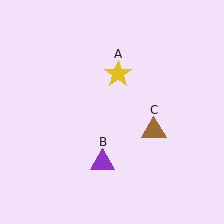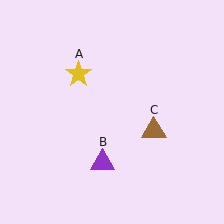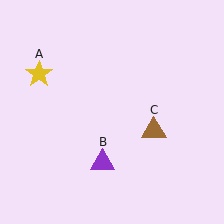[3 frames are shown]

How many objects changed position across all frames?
1 object changed position: yellow star (object A).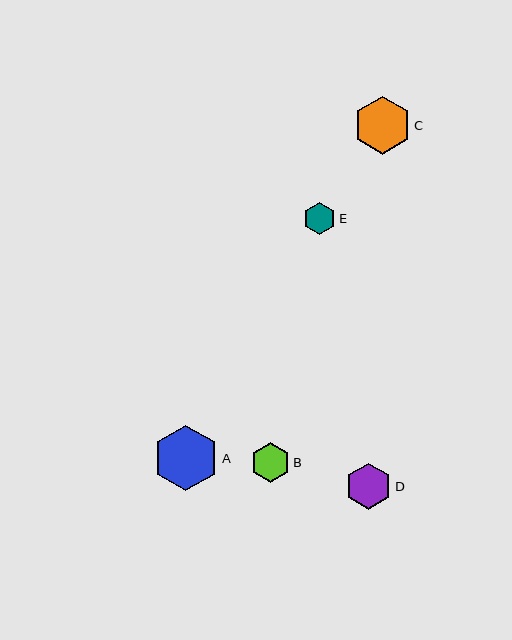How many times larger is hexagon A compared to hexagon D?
Hexagon A is approximately 1.4 times the size of hexagon D.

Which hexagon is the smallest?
Hexagon E is the smallest with a size of approximately 33 pixels.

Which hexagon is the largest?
Hexagon A is the largest with a size of approximately 65 pixels.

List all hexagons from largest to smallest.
From largest to smallest: A, C, D, B, E.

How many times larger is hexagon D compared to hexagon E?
Hexagon D is approximately 1.4 times the size of hexagon E.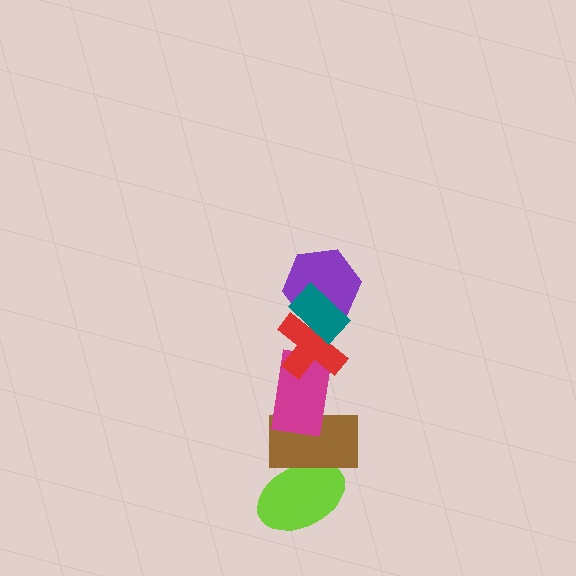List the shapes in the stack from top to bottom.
From top to bottom: the teal rectangle, the purple hexagon, the red cross, the magenta rectangle, the brown rectangle, the lime ellipse.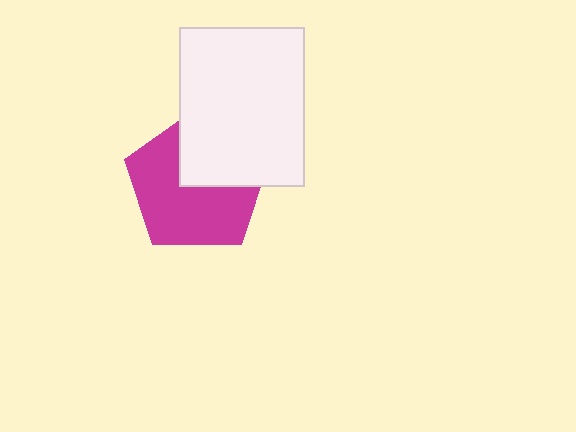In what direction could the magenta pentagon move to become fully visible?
The magenta pentagon could move toward the lower-left. That would shift it out from behind the white rectangle entirely.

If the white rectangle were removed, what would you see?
You would see the complete magenta pentagon.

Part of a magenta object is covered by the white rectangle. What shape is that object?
It is a pentagon.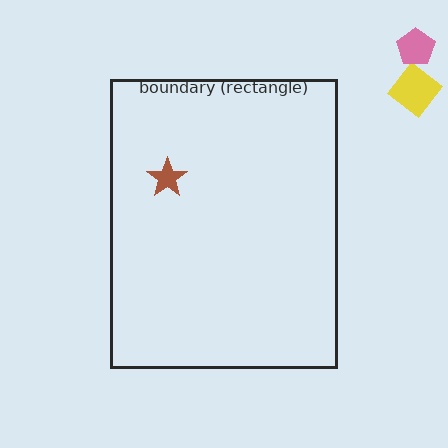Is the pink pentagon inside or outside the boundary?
Outside.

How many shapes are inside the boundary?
1 inside, 2 outside.